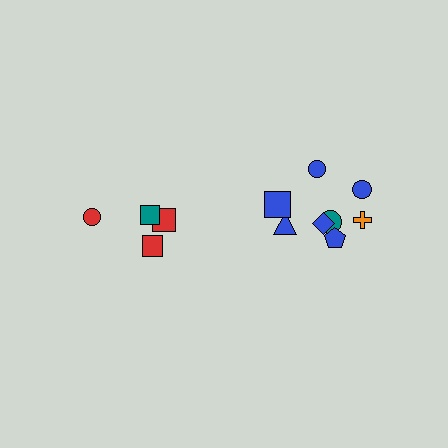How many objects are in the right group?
There are 8 objects.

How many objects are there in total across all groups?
There are 12 objects.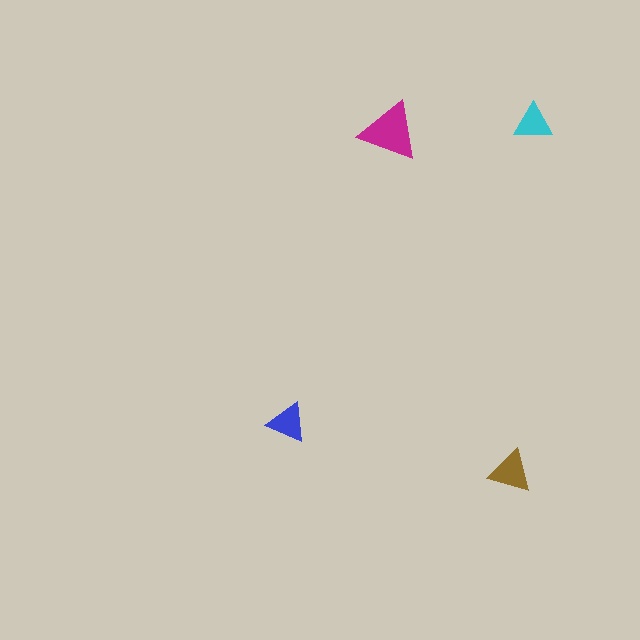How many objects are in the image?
There are 4 objects in the image.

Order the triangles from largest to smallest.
the magenta one, the brown one, the blue one, the cyan one.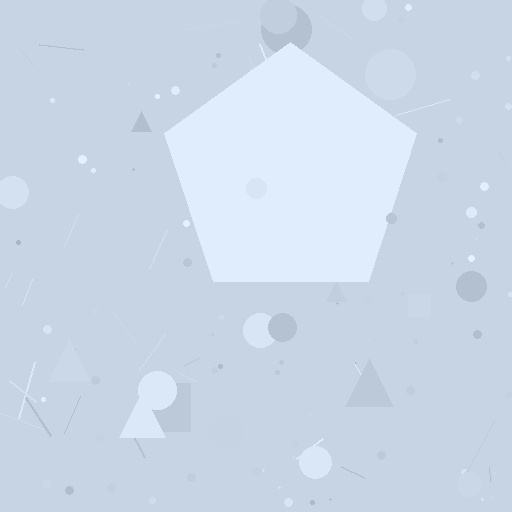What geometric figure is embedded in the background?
A pentagon is embedded in the background.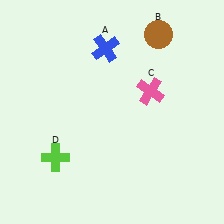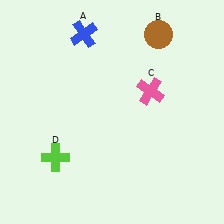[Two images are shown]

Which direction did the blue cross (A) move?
The blue cross (A) moved left.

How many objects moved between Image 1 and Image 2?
1 object moved between the two images.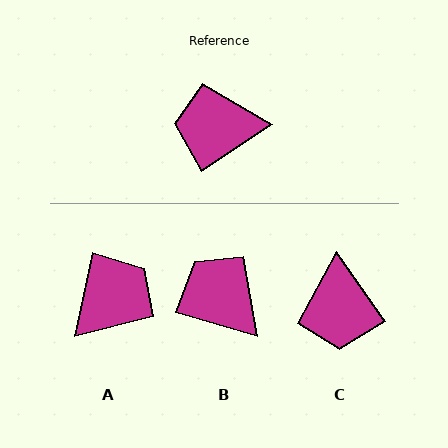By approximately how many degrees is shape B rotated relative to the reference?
Approximately 50 degrees clockwise.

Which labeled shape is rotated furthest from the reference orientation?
A, about 135 degrees away.